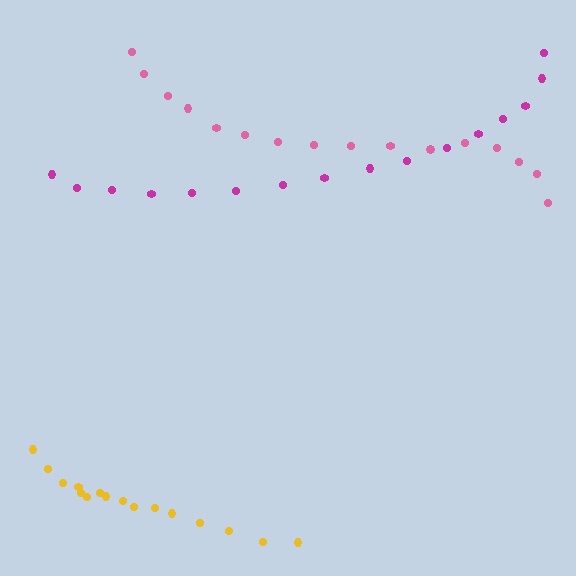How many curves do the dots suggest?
There are 3 distinct paths.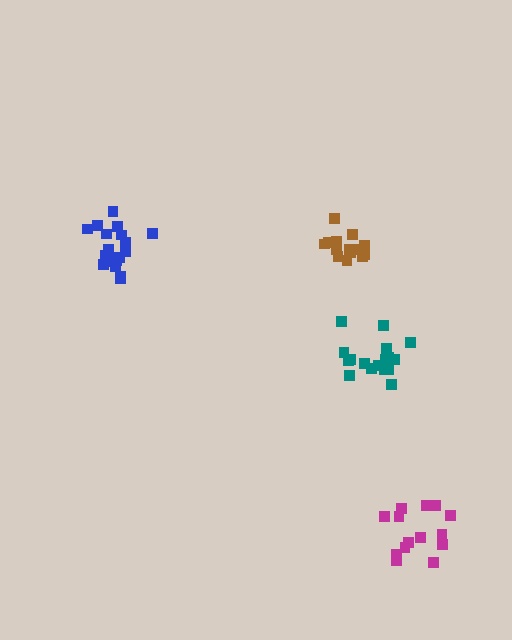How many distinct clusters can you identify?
There are 4 distinct clusters.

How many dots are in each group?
Group 1: 14 dots, Group 2: 15 dots, Group 3: 18 dots, Group 4: 19 dots (66 total).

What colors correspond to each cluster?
The clusters are colored: magenta, brown, teal, blue.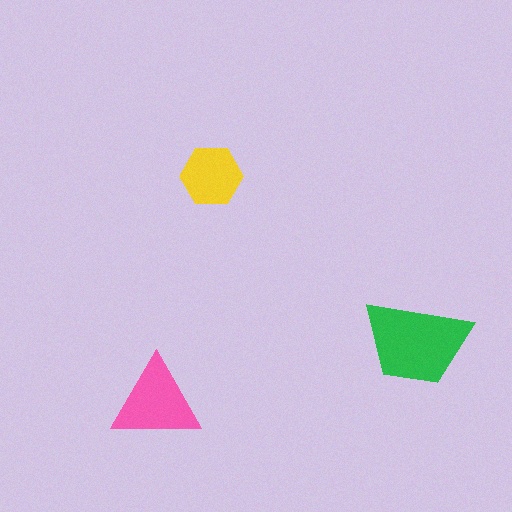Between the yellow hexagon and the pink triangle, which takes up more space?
The pink triangle.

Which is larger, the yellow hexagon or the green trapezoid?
The green trapezoid.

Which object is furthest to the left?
The pink triangle is leftmost.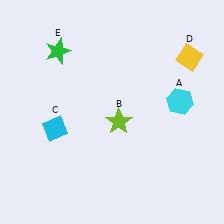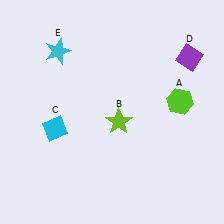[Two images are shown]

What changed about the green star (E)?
In Image 1, E is green. In Image 2, it changed to cyan.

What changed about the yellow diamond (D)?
In Image 1, D is yellow. In Image 2, it changed to purple.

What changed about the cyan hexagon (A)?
In Image 1, A is cyan. In Image 2, it changed to lime.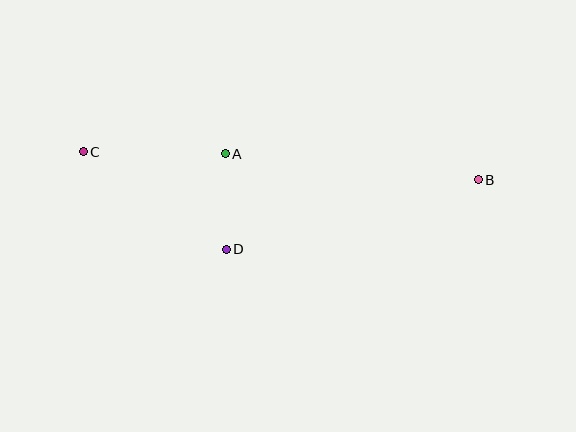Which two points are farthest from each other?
Points B and C are farthest from each other.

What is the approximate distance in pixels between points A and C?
The distance between A and C is approximately 142 pixels.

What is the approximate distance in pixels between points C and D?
The distance between C and D is approximately 173 pixels.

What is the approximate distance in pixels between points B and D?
The distance between B and D is approximately 262 pixels.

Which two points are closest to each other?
Points A and D are closest to each other.